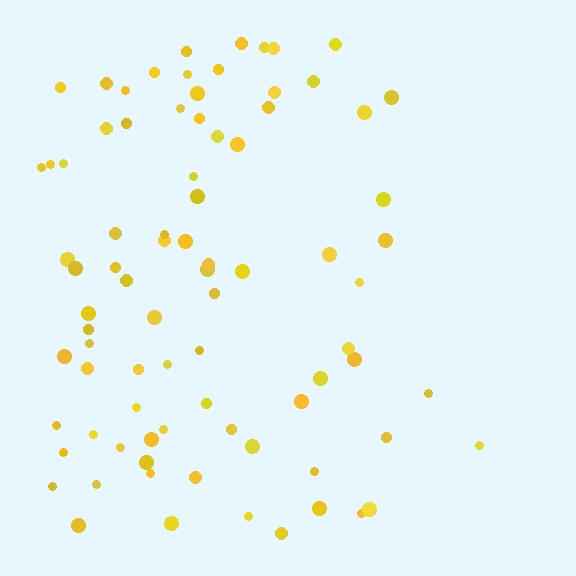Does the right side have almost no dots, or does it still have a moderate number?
Still a moderate number, just noticeably fewer than the left.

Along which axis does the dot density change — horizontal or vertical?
Horizontal.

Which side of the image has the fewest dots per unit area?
The right.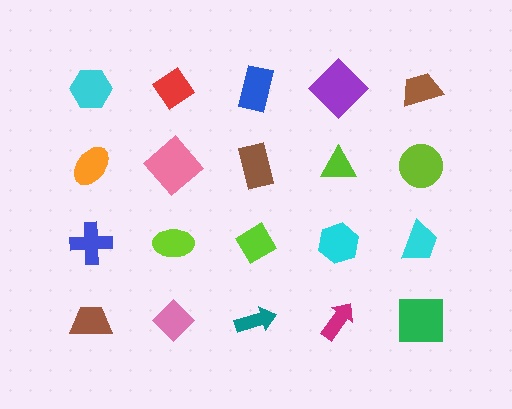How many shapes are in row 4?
5 shapes.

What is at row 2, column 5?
A lime circle.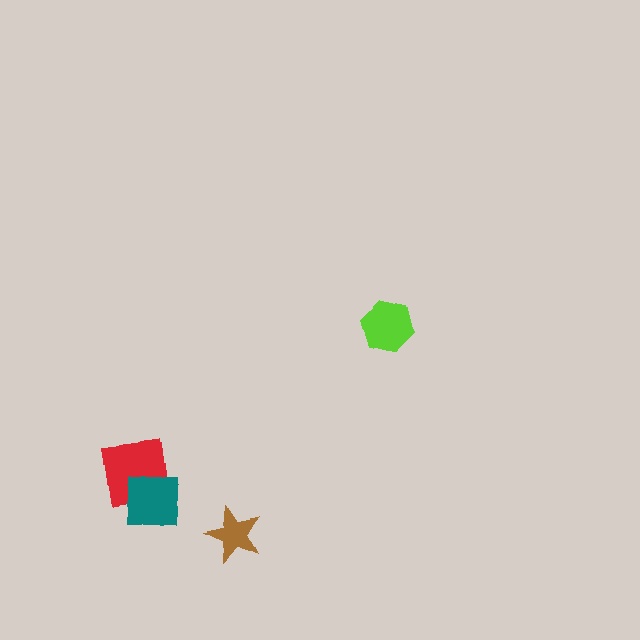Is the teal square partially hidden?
No, no other shape covers it.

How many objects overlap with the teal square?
1 object overlaps with the teal square.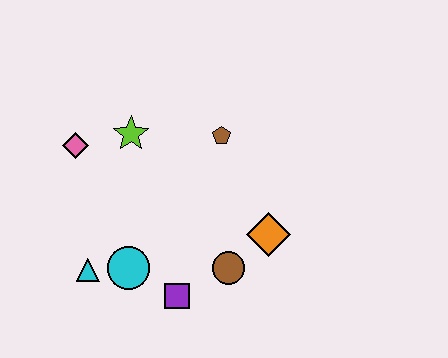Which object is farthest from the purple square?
The pink diamond is farthest from the purple square.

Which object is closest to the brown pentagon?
The lime star is closest to the brown pentagon.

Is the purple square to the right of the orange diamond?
No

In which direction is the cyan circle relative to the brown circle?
The cyan circle is to the left of the brown circle.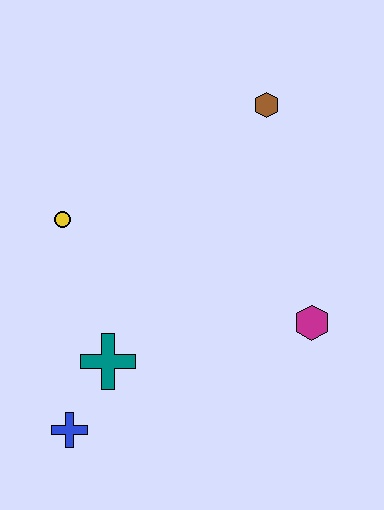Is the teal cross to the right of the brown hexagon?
No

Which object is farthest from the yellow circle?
The magenta hexagon is farthest from the yellow circle.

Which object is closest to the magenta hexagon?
The teal cross is closest to the magenta hexagon.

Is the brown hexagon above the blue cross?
Yes